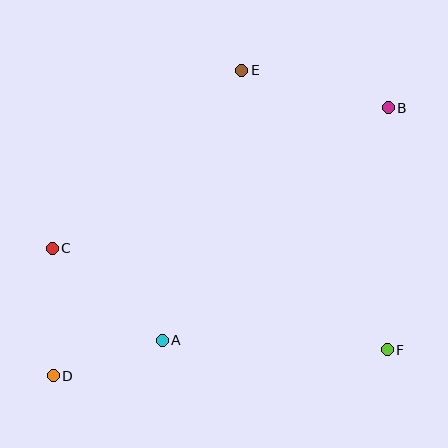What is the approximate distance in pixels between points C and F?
The distance between C and F is approximately 350 pixels.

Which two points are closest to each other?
Points A and D are closest to each other.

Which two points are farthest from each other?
Points B and D are farthest from each other.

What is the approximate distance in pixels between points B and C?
The distance between B and C is approximately 364 pixels.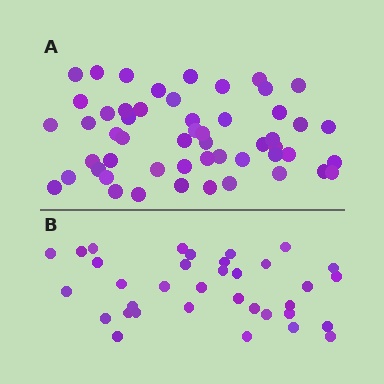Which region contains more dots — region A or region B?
Region A (the top region) has more dots.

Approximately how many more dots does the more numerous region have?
Region A has approximately 20 more dots than region B.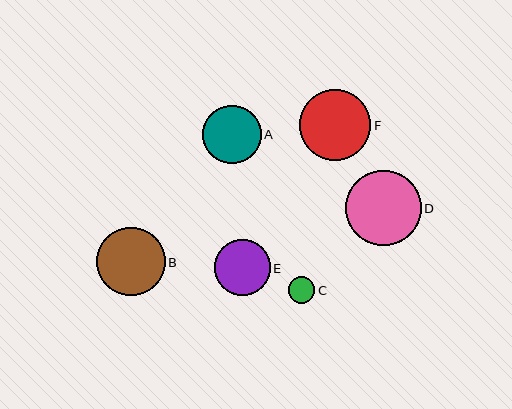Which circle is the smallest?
Circle C is the smallest with a size of approximately 27 pixels.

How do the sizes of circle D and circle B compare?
Circle D and circle B are approximately the same size.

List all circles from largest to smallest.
From largest to smallest: D, F, B, A, E, C.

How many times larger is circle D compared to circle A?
Circle D is approximately 1.3 times the size of circle A.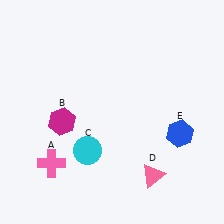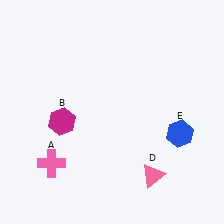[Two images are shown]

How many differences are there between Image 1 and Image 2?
There is 1 difference between the two images.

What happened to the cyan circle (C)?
The cyan circle (C) was removed in Image 2. It was in the bottom-left area of Image 1.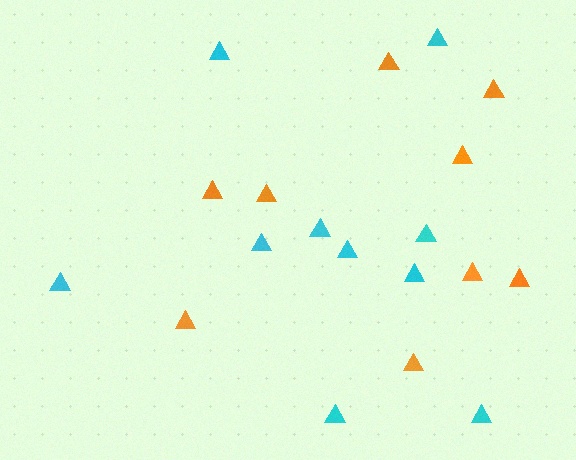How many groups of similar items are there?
There are 2 groups: one group of orange triangles (9) and one group of cyan triangles (10).